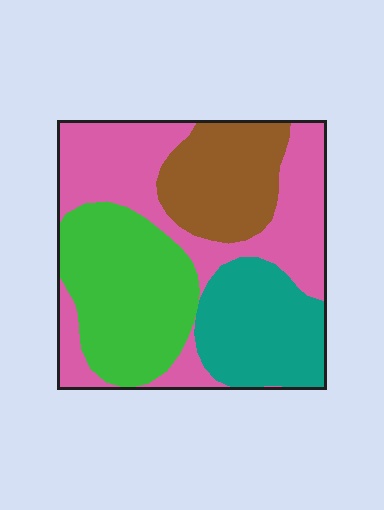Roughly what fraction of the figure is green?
Green takes up between a sixth and a third of the figure.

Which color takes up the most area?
Pink, at roughly 35%.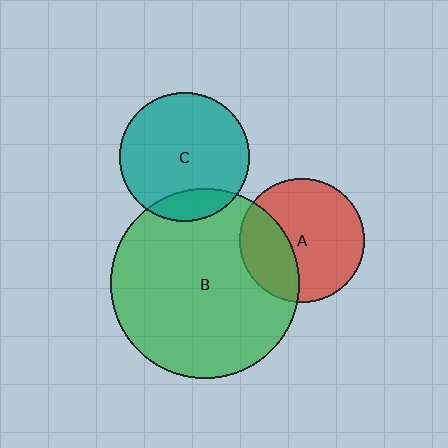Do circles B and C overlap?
Yes.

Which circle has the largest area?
Circle B (green).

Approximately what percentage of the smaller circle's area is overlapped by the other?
Approximately 15%.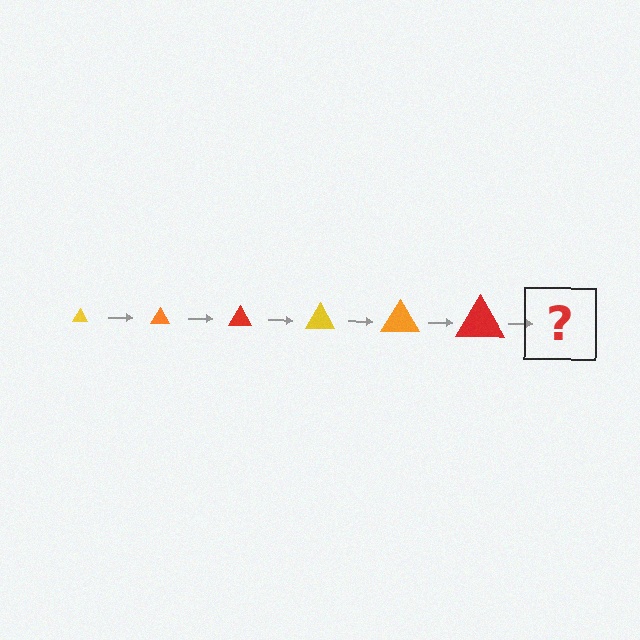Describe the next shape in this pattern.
It should be a yellow triangle, larger than the previous one.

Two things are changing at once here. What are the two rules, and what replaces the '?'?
The two rules are that the triangle grows larger each step and the color cycles through yellow, orange, and red. The '?' should be a yellow triangle, larger than the previous one.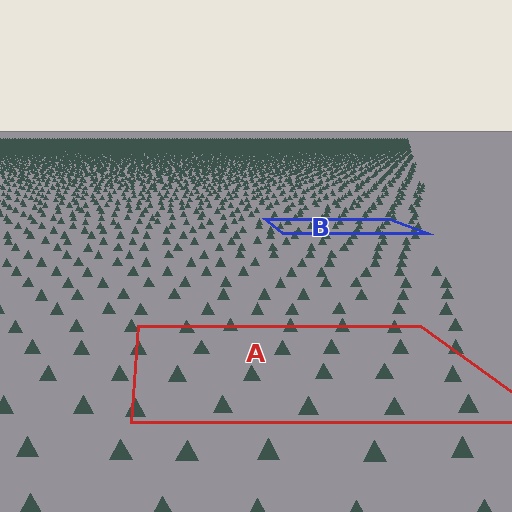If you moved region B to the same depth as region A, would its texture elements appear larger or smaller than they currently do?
They would appear larger. At a closer depth, the same texture elements are projected at a bigger on-screen size.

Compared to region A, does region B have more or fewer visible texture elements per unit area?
Region B has more texture elements per unit area — they are packed more densely because it is farther away.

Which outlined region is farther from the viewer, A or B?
Region B is farther from the viewer — the texture elements inside it appear smaller and more densely packed.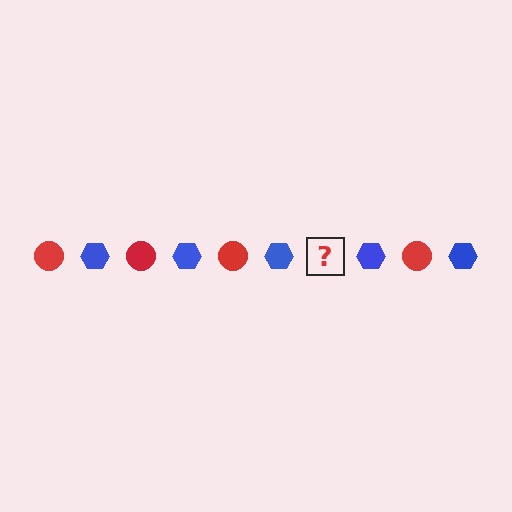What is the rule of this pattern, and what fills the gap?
The rule is that the pattern alternates between red circle and blue hexagon. The gap should be filled with a red circle.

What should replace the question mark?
The question mark should be replaced with a red circle.